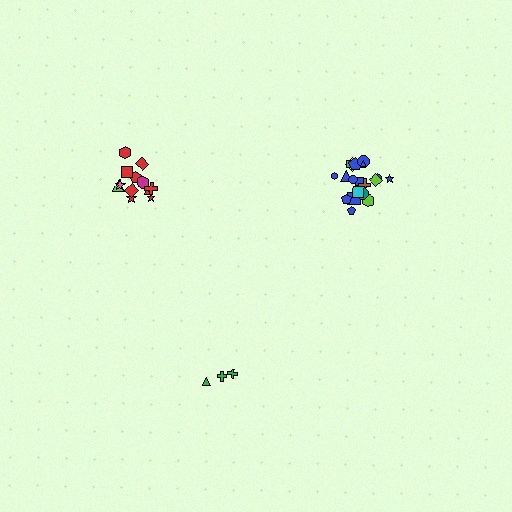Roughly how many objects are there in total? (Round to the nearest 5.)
Roughly 35 objects in total.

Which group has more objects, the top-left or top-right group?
The top-right group.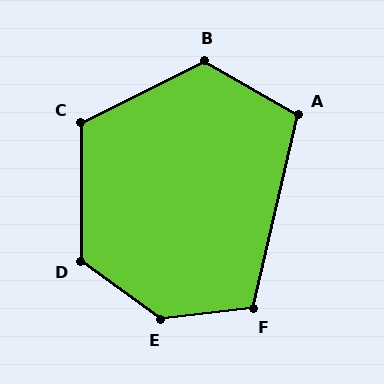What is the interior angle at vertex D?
Approximately 126 degrees (obtuse).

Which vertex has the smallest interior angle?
A, at approximately 107 degrees.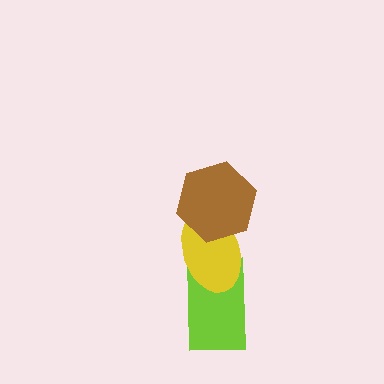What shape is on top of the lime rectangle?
The yellow ellipse is on top of the lime rectangle.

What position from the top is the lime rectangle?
The lime rectangle is 3rd from the top.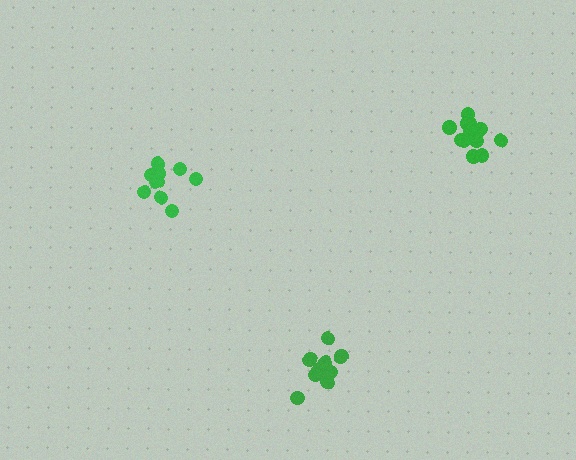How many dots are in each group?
Group 1: 13 dots, Group 2: 12 dots, Group 3: 11 dots (36 total).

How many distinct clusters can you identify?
There are 3 distinct clusters.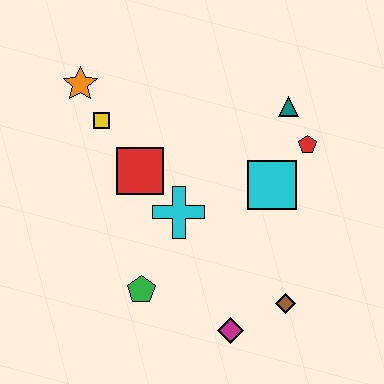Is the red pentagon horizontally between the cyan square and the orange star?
No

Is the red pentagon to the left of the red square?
No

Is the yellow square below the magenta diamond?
No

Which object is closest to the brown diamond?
The magenta diamond is closest to the brown diamond.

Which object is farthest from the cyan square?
The orange star is farthest from the cyan square.